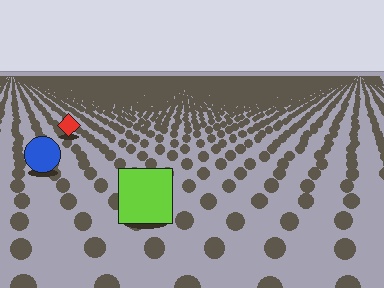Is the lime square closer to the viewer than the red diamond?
Yes. The lime square is closer — you can tell from the texture gradient: the ground texture is coarser near it.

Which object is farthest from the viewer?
The red diamond is farthest from the viewer. It appears smaller and the ground texture around it is denser.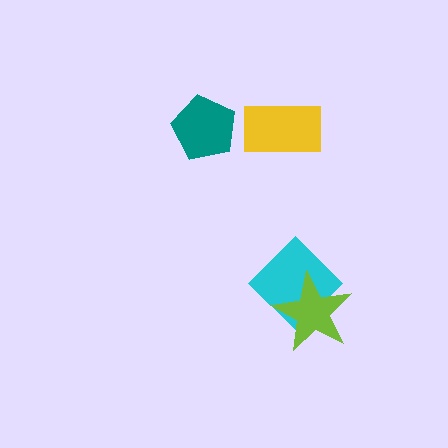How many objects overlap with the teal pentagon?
0 objects overlap with the teal pentagon.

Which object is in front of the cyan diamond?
The lime star is in front of the cyan diamond.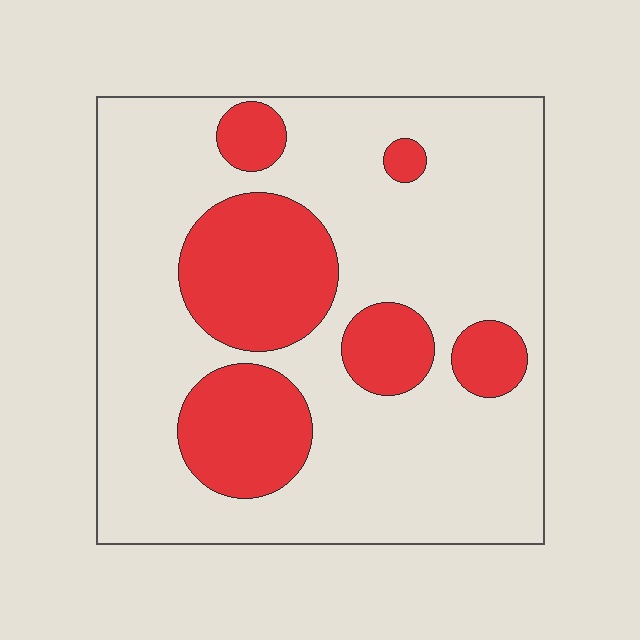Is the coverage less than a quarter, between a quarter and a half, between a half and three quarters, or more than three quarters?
Between a quarter and a half.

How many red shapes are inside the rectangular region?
6.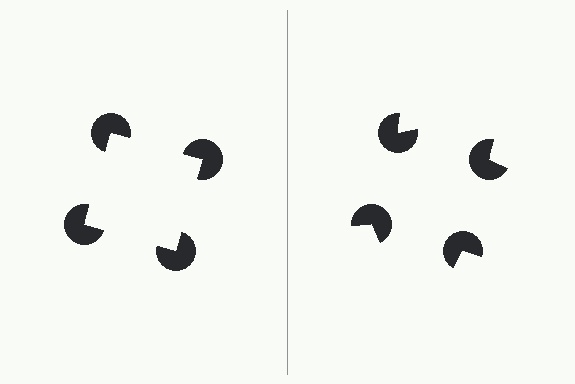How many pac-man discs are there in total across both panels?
8 — 4 on each side.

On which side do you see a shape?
An illusory square appears on the left side. On the right side the wedge cuts are rotated, so no coherent shape forms.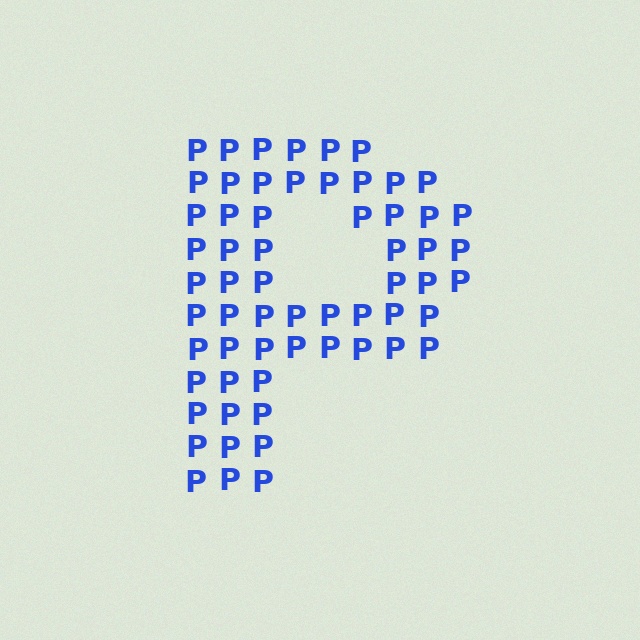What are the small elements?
The small elements are letter P's.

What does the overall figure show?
The overall figure shows the letter P.